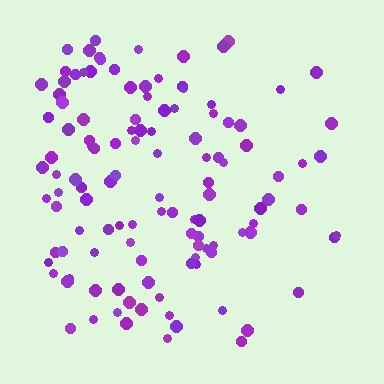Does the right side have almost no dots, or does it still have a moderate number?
Still a moderate number, just noticeably fewer than the left.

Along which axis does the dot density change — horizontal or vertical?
Horizontal.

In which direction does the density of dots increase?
From right to left, with the left side densest.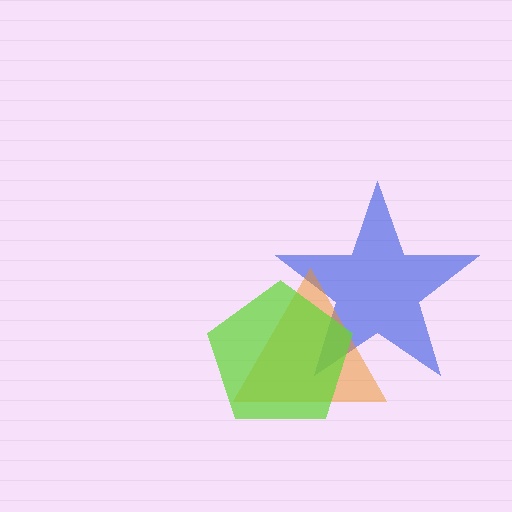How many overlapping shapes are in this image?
There are 3 overlapping shapes in the image.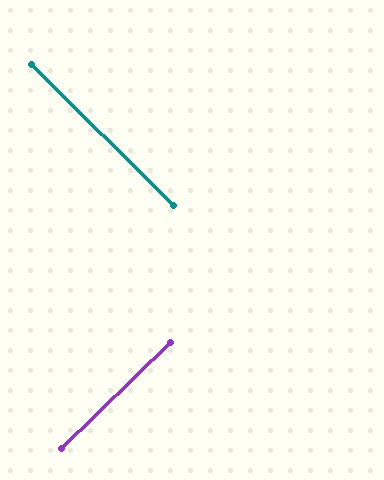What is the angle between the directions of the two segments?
Approximately 89 degrees.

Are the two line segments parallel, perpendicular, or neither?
Perpendicular — they meet at approximately 89°.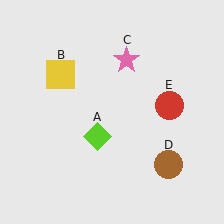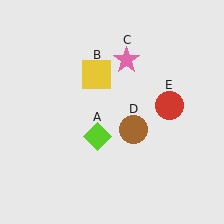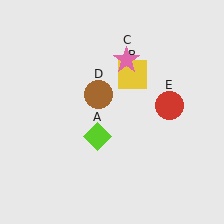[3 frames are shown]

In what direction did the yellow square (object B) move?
The yellow square (object B) moved right.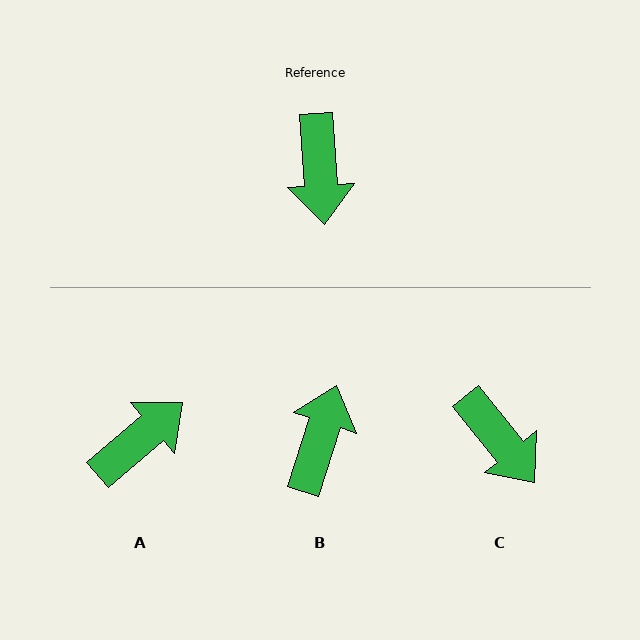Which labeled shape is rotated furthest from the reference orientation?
B, about 158 degrees away.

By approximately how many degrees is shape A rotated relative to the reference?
Approximately 127 degrees counter-clockwise.